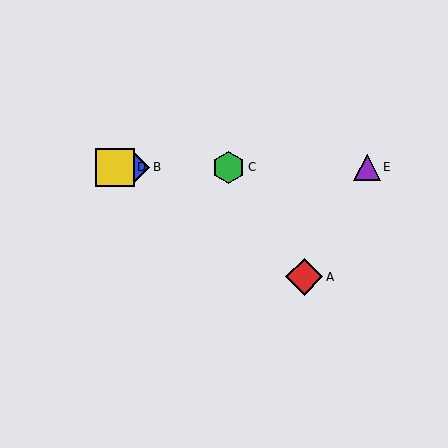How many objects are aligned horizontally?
4 objects (B, C, D, E) are aligned horizontally.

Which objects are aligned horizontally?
Objects B, C, D, E are aligned horizontally.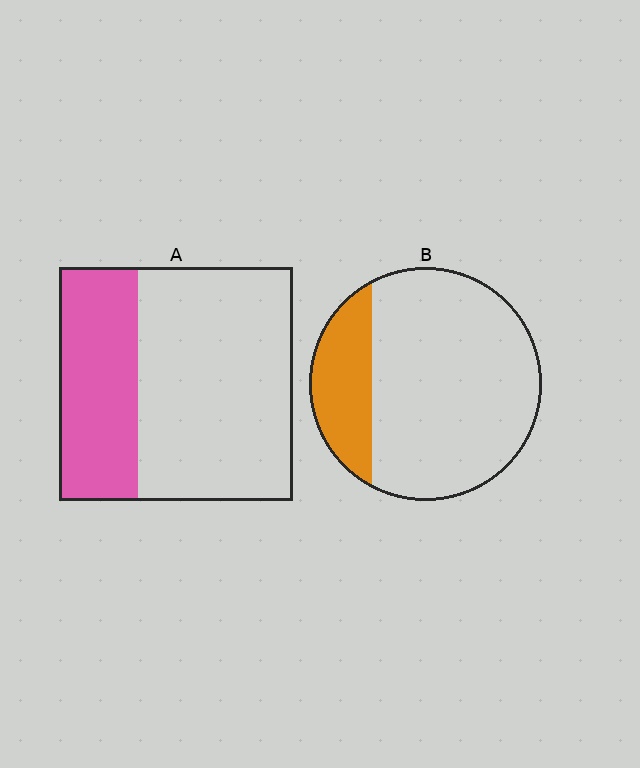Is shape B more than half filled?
No.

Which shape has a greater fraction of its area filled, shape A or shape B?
Shape A.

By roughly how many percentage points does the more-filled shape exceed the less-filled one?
By roughly 10 percentage points (A over B).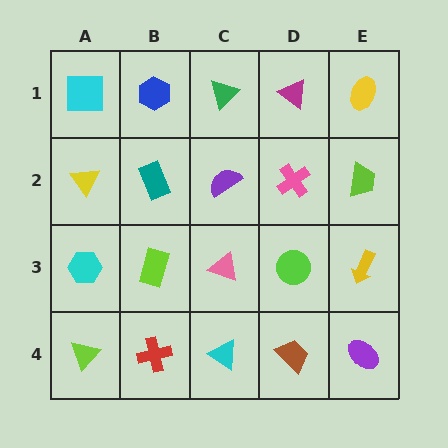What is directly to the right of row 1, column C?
A magenta triangle.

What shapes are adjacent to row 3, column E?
A lime trapezoid (row 2, column E), a purple ellipse (row 4, column E), a lime circle (row 3, column D).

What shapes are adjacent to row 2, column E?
A yellow ellipse (row 1, column E), a yellow arrow (row 3, column E), a pink cross (row 2, column D).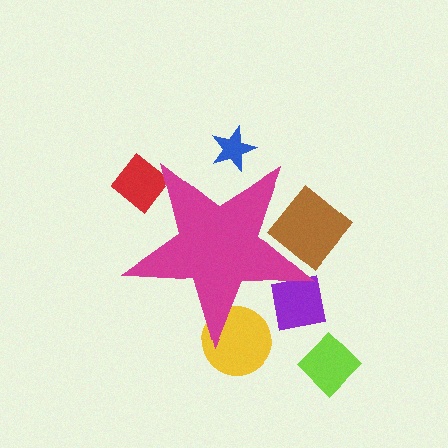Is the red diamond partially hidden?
Yes, the red diamond is partially hidden behind the magenta star.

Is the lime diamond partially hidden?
No, the lime diamond is fully visible.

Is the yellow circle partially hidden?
Yes, the yellow circle is partially hidden behind the magenta star.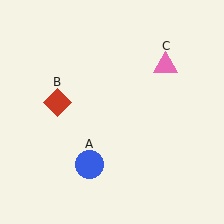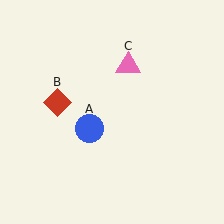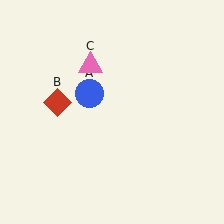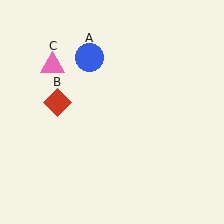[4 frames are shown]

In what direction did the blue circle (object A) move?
The blue circle (object A) moved up.